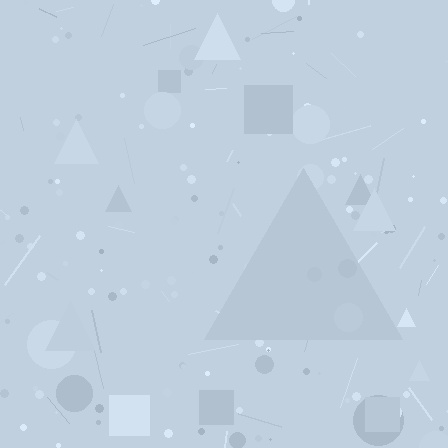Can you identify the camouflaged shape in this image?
The camouflaged shape is a triangle.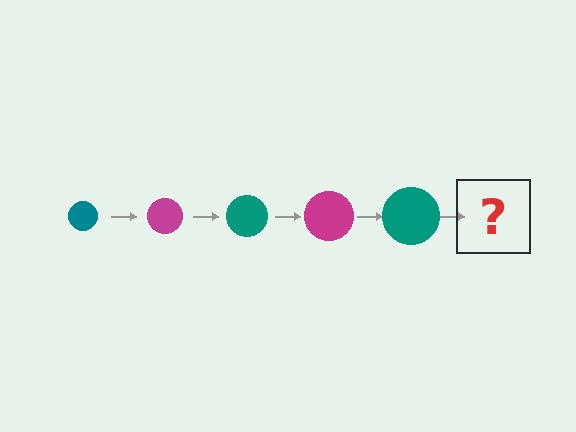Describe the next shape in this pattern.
It should be a magenta circle, larger than the previous one.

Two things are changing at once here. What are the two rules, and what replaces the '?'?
The two rules are that the circle grows larger each step and the color cycles through teal and magenta. The '?' should be a magenta circle, larger than the previous one.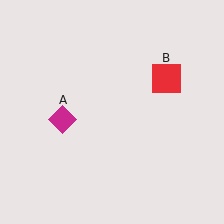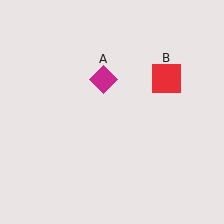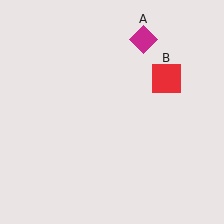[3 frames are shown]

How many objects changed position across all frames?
1 object changed position: magenta diamond (object A).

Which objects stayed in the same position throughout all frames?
Red square (object B) remained stationary.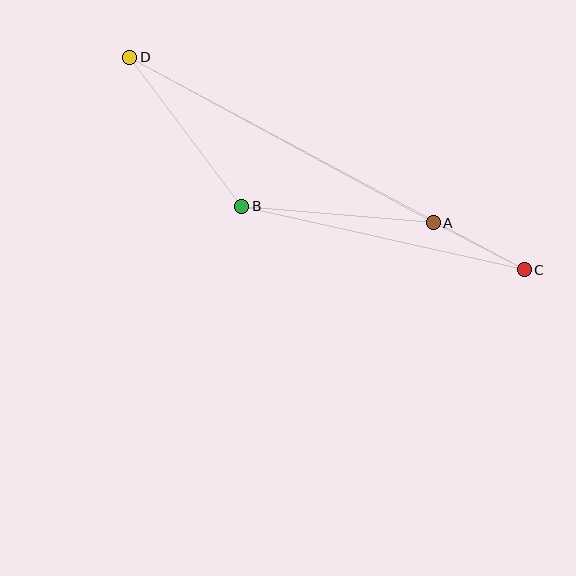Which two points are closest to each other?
Points A and C are closest to each other.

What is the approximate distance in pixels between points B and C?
The distance between B and C is approximately 290 pixels.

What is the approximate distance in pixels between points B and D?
The distance between B and D is approximately 187 pixels.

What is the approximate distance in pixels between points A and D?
The distance between A and D is approximately 346 pixels.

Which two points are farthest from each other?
Points C and D are farthest from each other.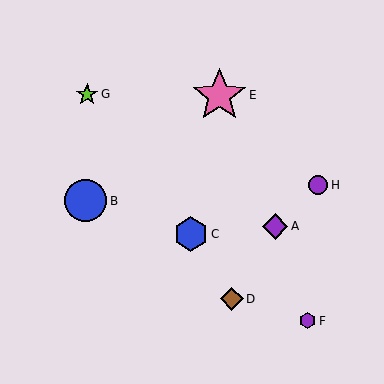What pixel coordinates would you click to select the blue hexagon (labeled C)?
Click at (191, 234) to select the blue hexagon C.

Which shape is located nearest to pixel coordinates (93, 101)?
The lime star (labeled G) at (87, 94) is nearest to that location.